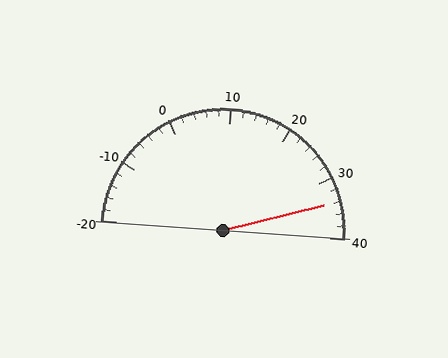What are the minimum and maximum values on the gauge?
The gauge ranges from -20 to 40.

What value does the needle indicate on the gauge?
The needle indicates approximately 34.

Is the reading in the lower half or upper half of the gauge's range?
The reading is in the upper half of the range (-20 to 40).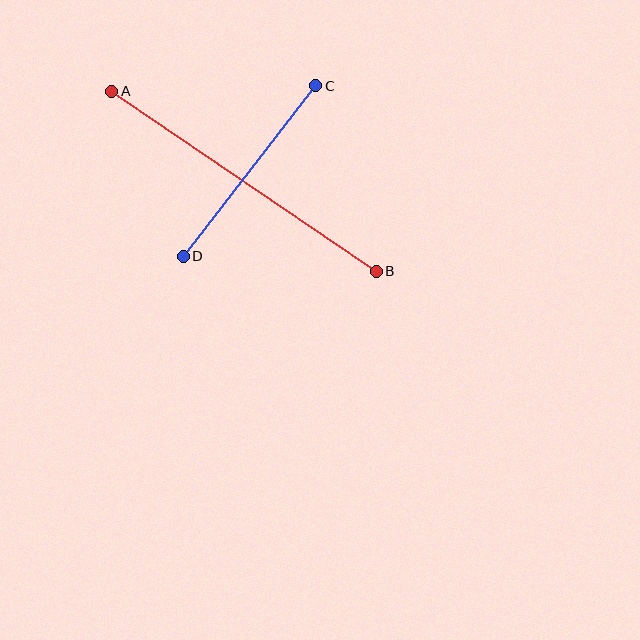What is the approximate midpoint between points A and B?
The midpoint is at approximately (244, 181) pixels.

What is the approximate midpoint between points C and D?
The midpoint is at approximately (249, 171) pixels.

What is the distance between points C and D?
The distance is approximately 216 pixels.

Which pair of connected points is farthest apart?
Points A and B are farthest apart.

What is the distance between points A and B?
The distance is approximately 320 pixels.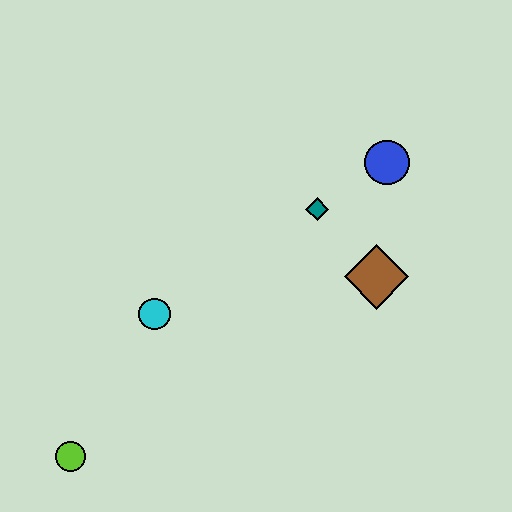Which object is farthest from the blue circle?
The lime circle is farthest from the blue circle.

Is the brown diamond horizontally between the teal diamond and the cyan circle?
No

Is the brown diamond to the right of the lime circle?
Yes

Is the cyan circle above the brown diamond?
No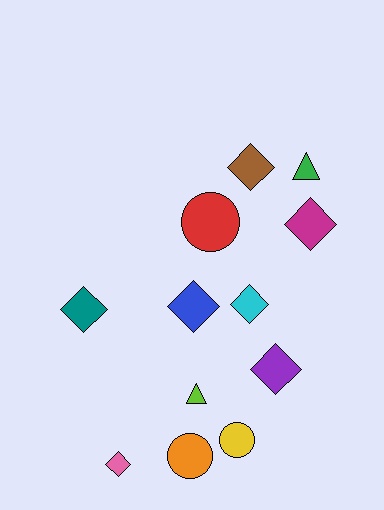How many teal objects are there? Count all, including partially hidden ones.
There is 1 teal object.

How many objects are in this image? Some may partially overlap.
There are 12 objects.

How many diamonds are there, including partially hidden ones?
There are 7 diamonds.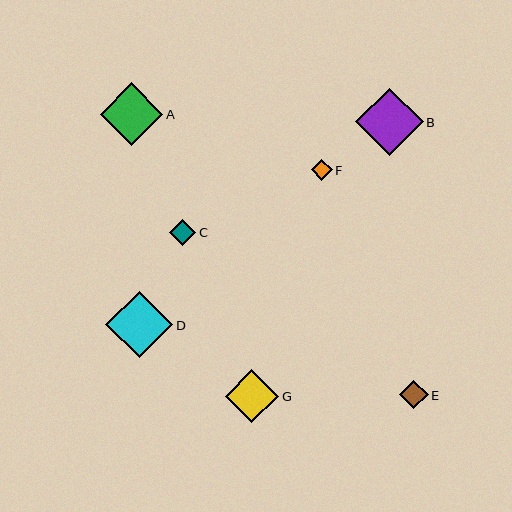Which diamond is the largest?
Diamond B is the largest with a size of approximately 67 pixels.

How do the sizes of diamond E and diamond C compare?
Diamond E and diamond C are approximately the same size.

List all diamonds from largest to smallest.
From largest to smallest: B, D, A, G, E, C, F.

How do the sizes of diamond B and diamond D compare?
Diamond B and diamond D are approximately the same size.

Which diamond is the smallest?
Diamond F is the smallest with a size of approximately 21 pixels.